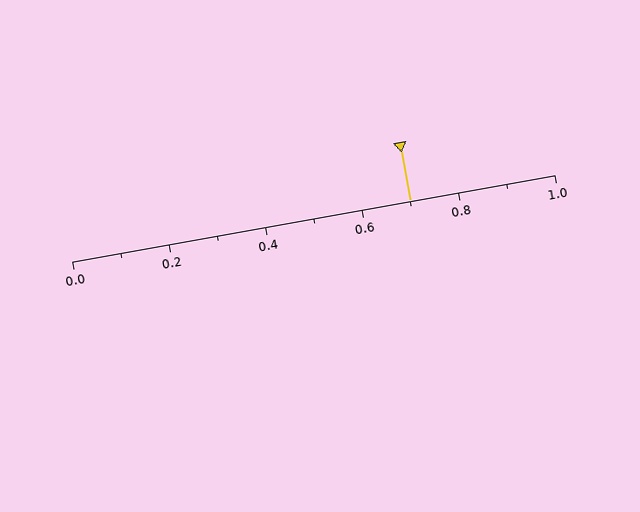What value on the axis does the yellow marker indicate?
The marker indicates approximately 0.7.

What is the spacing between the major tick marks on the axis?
The major ticks are spaced 0.2 apart.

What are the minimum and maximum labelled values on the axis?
The axis runs from 0.0 to 1.0.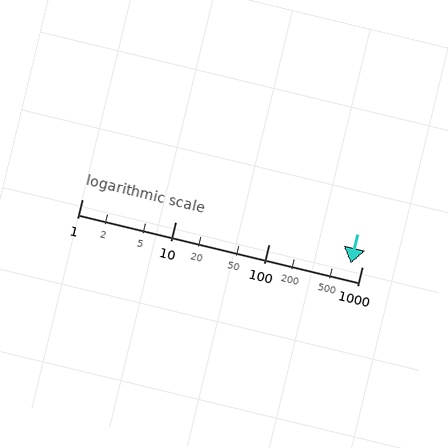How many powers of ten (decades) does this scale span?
The scale spans 3 decades, from 1 to 1000.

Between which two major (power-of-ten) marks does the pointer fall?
The pointer is between 100 and 1000.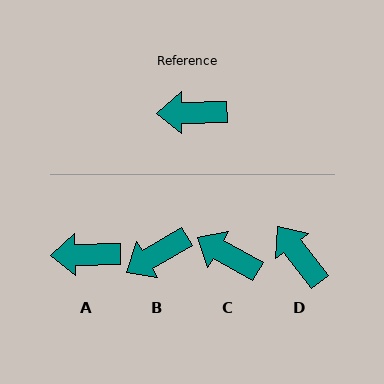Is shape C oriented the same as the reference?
No, it is off by about 31 degrees.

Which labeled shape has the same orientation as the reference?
A.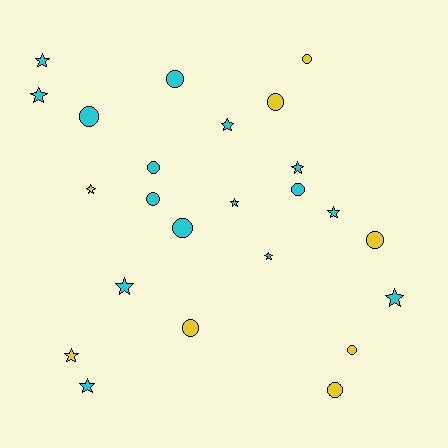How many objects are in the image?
There are 24 objects.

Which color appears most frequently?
Cyan, with 16 objects.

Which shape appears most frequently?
Star, with 12 objects.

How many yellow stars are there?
There are 2 yellow stars.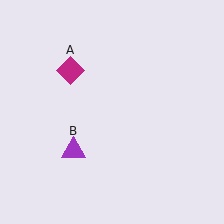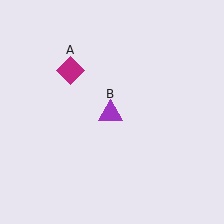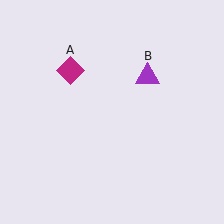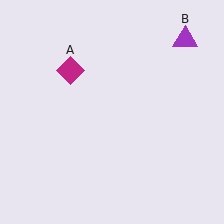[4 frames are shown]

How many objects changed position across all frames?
1 object changed position: purple triangle (object B).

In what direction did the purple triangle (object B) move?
The purple triangle (object B) moved up and to the right.